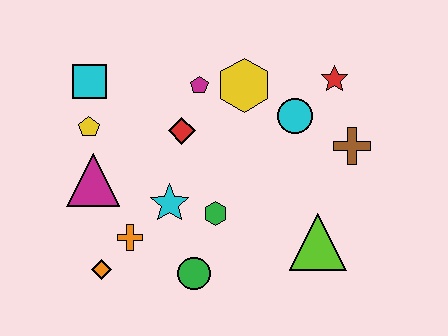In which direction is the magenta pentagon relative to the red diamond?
The magenta pentagon is above the red diamond.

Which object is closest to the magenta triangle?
The yellow pentagon is closest to the magenta triangle.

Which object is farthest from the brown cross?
The orange diamond is farthest from the brown cross.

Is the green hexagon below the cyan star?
Yes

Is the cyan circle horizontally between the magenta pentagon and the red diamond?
No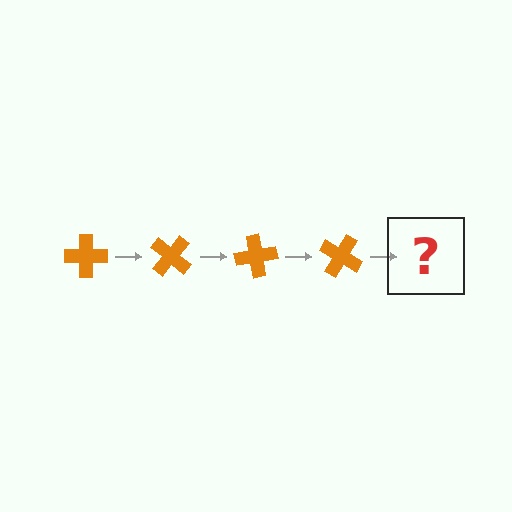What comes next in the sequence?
The next element should be an orange cross rotated 160 degrees.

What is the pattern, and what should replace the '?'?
The pattern is that the cross rotates 40 degrees each step. The '?' should be an orange cross rotated 160 degrees.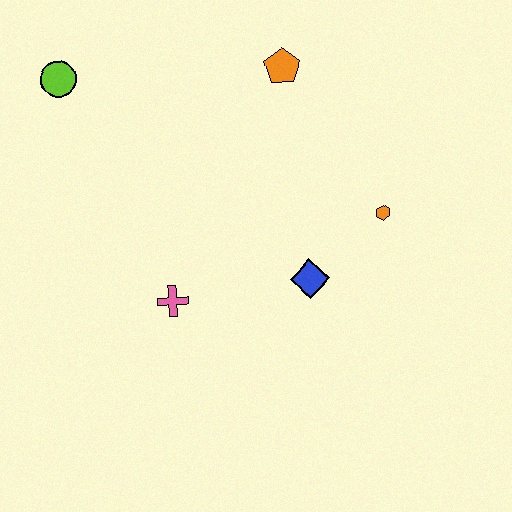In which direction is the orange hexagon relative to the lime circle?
The orange hexagon is to the right of the lime circle.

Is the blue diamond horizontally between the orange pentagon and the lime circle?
No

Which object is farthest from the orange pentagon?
The pink cross is farthest from the orange pentagon.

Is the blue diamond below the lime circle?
Yes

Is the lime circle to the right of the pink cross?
No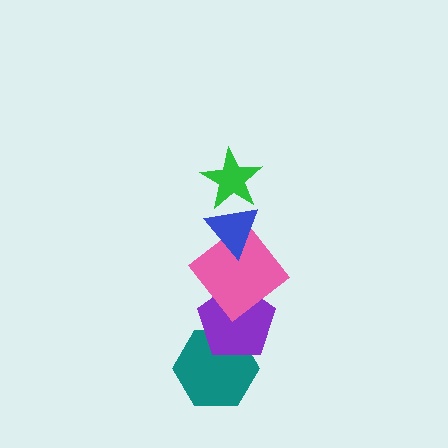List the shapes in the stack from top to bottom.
From top to bottom: the green star, the blue triangle, the pink diamond, the purple pentagon, the teal hexagon.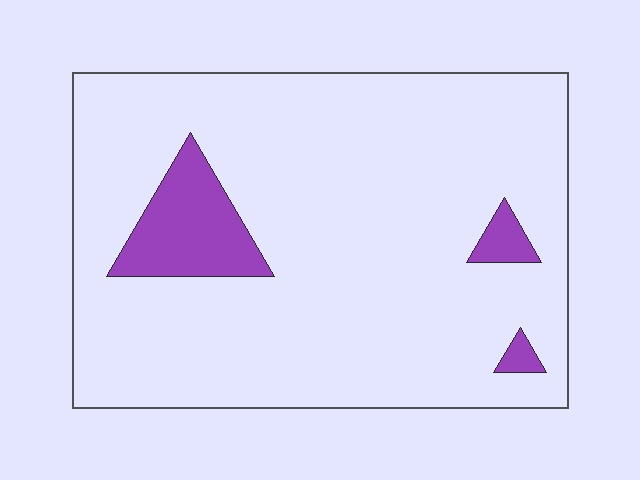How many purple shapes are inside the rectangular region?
3.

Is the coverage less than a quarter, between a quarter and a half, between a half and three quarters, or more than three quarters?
Less than a quarter.